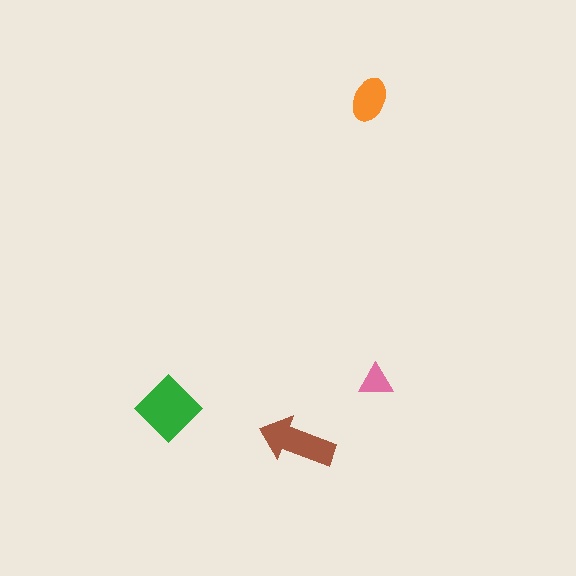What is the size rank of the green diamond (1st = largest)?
1st.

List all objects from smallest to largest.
The pink triangle, the orange ellipse, the brown arrow, the green diamond.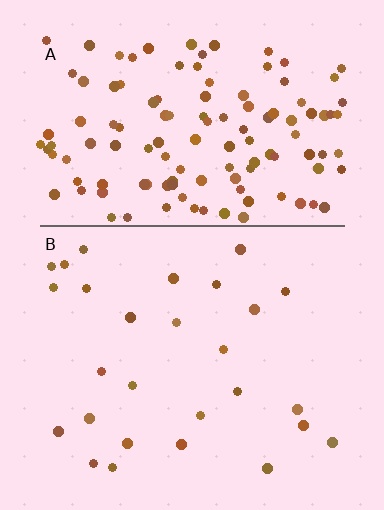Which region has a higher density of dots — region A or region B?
A (the top).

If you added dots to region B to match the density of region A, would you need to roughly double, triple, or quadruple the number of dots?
Approximately quadruple.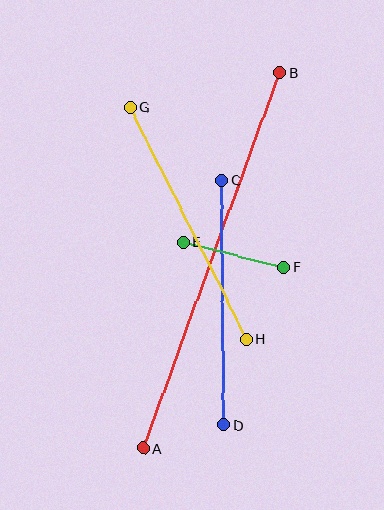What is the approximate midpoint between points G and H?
The midpoint is at approximately (188, 223) pixels.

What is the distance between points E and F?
The distance is approximately 103 pixels.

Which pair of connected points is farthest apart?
Points A and B are farthest apart.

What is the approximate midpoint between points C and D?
The midpoint is at approximately (223, 303) pixels.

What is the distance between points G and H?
The distance is approximately 259 pixels.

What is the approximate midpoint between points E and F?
The midpoint is at approximately (233, 255) pixels.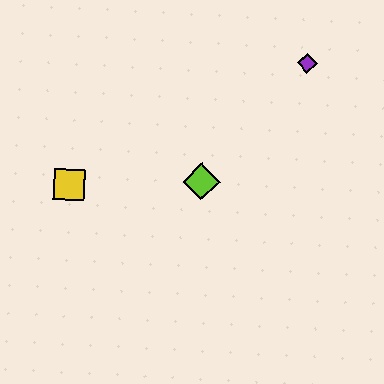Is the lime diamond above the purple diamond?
No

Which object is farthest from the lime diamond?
The purple diamond is farthest from the lime diamond.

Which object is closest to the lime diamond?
The yellow square is closest to the lime diamond.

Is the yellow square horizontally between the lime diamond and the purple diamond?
No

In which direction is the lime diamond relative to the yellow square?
The lime diamond is to the right of the yellow square.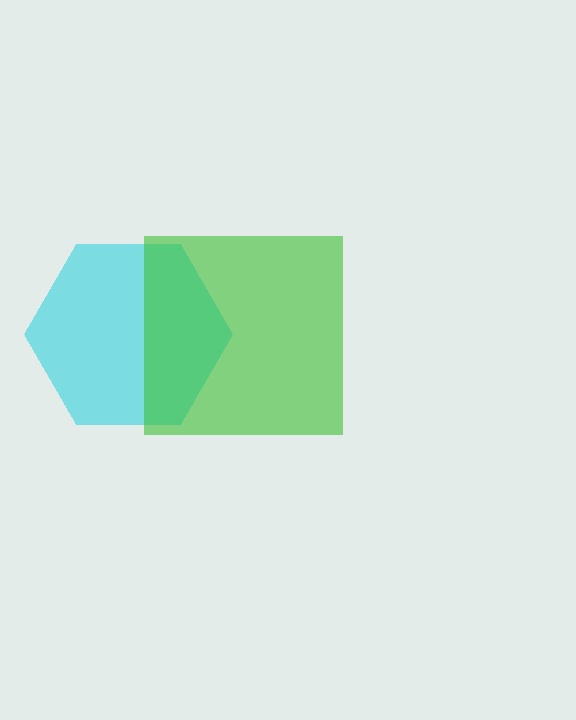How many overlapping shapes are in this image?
There are 2 overlapping shapes in the image.